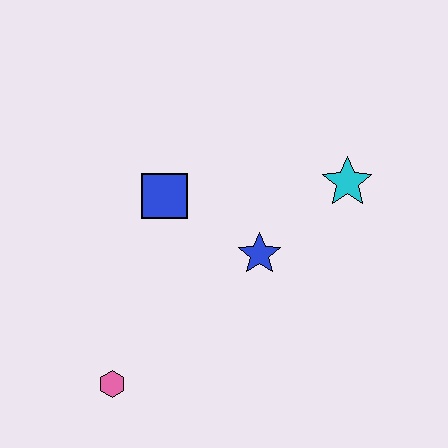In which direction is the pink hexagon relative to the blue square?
The pink hexagon is below the blue square.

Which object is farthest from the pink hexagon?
The cyan star is farthest from the pink hexagon.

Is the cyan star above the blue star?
Yes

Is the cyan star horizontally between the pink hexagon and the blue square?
No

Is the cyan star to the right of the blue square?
Yes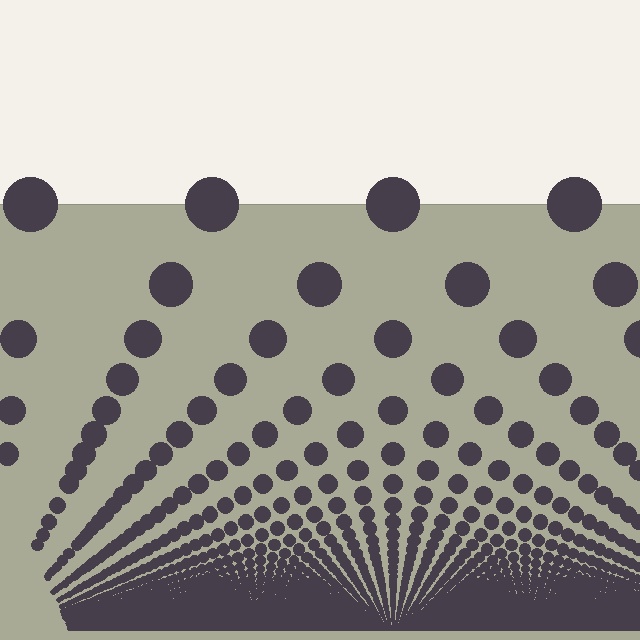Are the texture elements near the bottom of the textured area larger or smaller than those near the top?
Smaller. The gradient is inverted — elements near the bottom are smaller and denser.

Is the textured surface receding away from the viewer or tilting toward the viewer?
The surface appears to tilt toward the viewer. Texture elements get larger and sparser toward the top.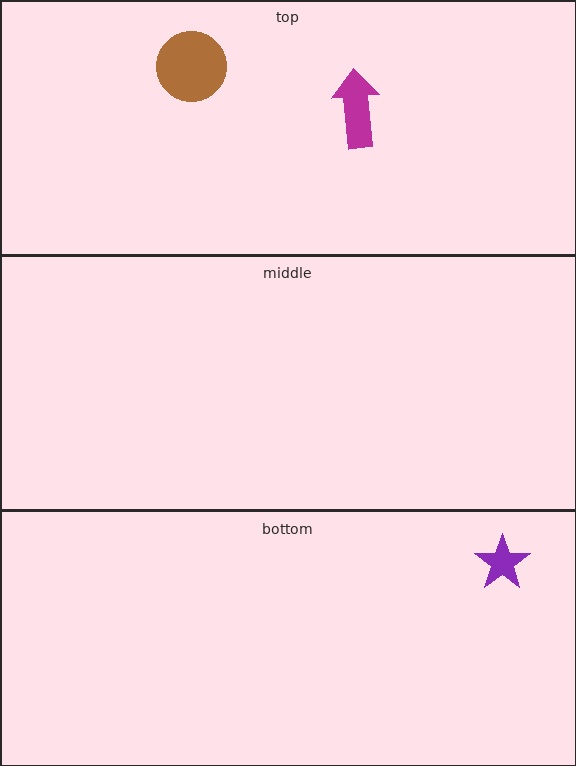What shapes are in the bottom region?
The purple star.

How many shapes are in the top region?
2.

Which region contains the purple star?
The bottom region.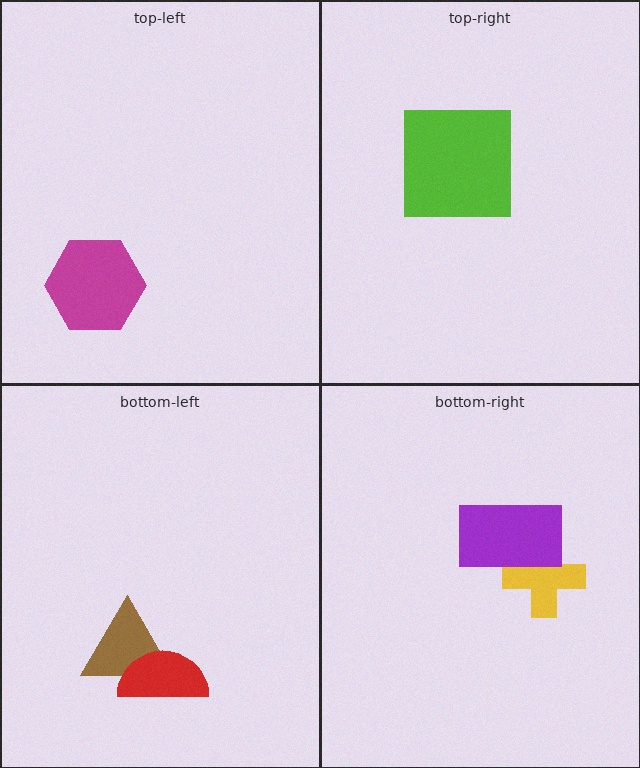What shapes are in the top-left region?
The magenta hexagon.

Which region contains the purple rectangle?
The bottom-right region.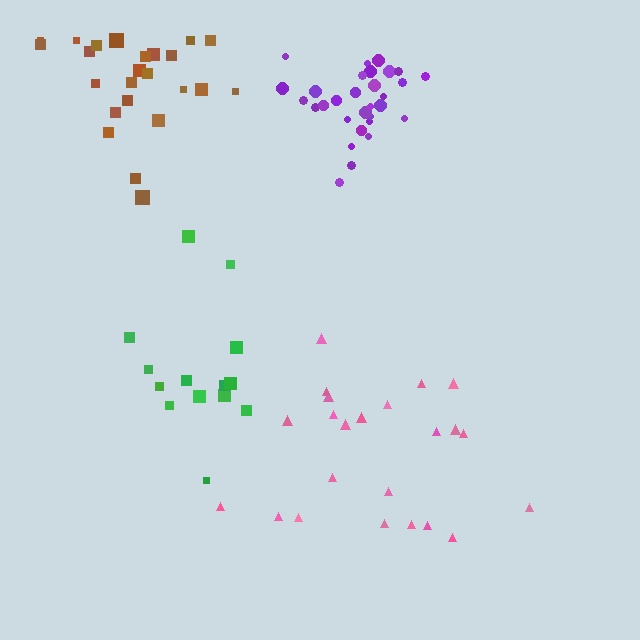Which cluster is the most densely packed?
Purple.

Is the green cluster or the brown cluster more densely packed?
Brown.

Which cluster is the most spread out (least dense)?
Pink.